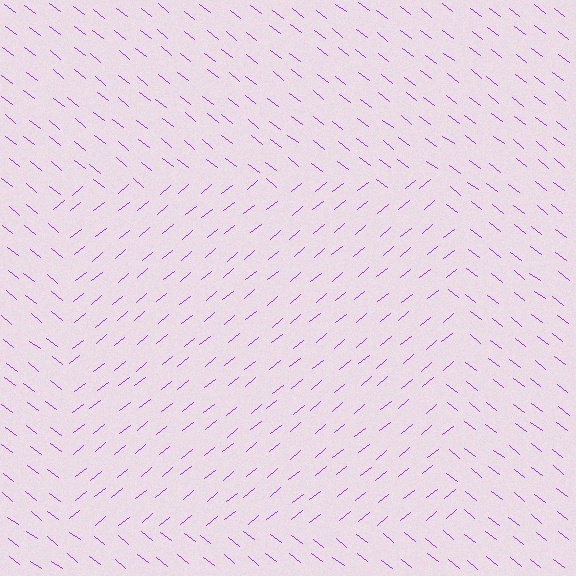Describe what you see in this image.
The image is filled with small purple line segments. A rectangle region in the image has lines oriented differently from the surrounding lines, creating a visible texture boundary.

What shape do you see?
I see a rectangle.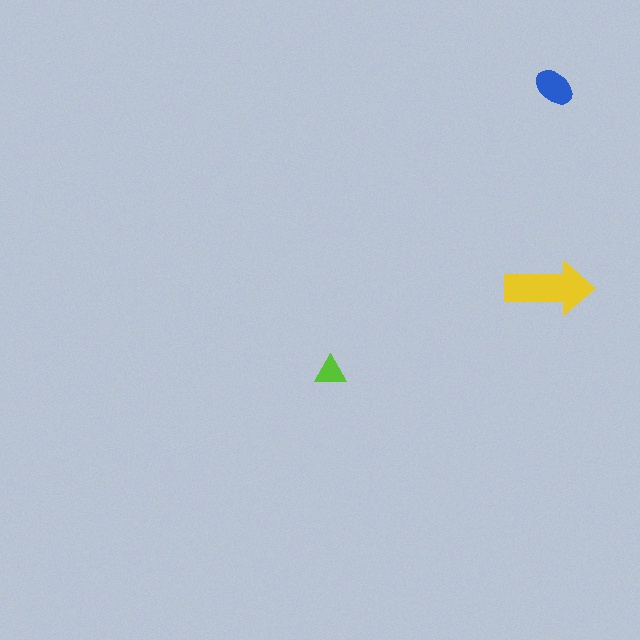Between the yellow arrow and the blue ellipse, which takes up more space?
The yellow arrow.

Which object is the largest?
The yellow arrow.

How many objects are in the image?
There are 3 objects in the image.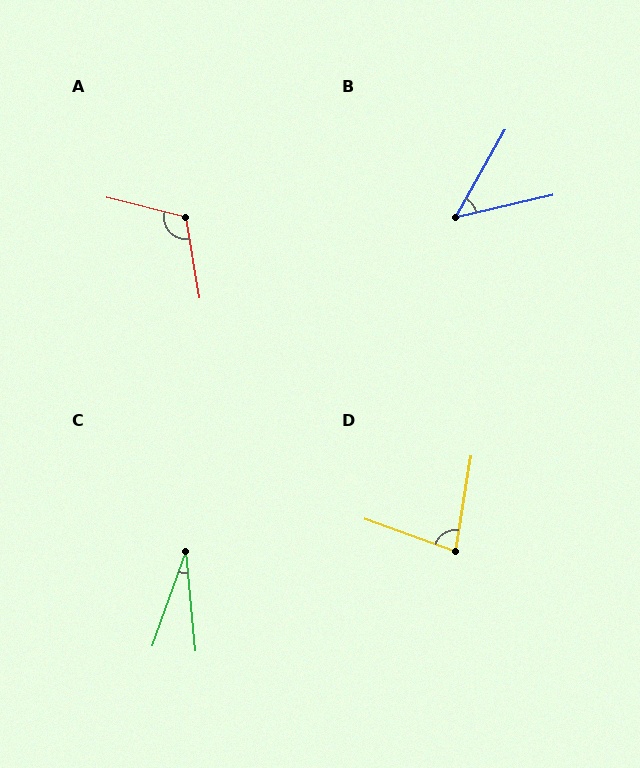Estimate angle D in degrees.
Approximately 80 degrees.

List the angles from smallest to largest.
C (25°), B (48°), D (80°), A (114°).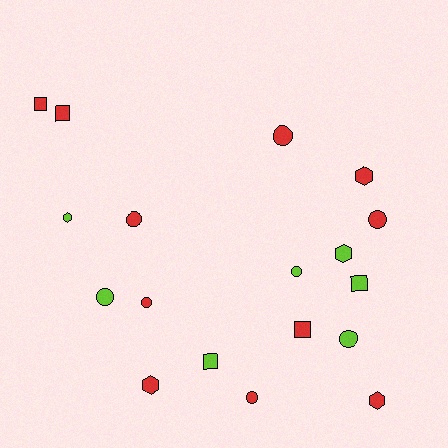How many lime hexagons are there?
There are 2 lime hexagons.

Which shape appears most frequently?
Circle, with 8 objects.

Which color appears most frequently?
Red, with 11 objects.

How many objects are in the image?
There are 18 objects.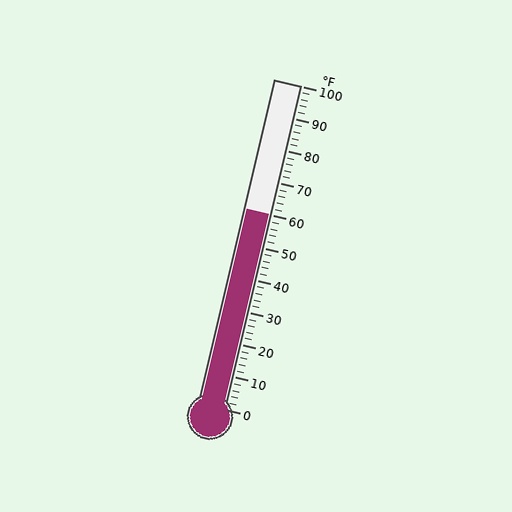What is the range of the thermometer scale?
The thermometer scale ranges from 0°F to 100°F.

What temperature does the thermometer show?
The thermometer shows approximately 60°F.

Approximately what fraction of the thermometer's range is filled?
The thermometer is filled to approximately 60% of its range.